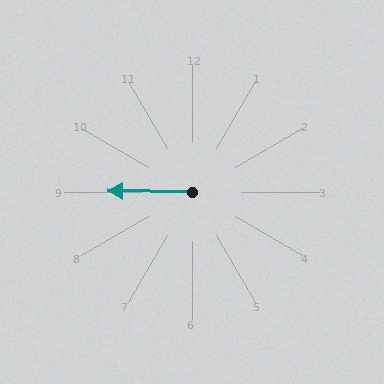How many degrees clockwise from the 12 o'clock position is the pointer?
Approximately 271 degrees.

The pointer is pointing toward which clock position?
Roughly 9 o'clock.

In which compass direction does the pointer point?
West.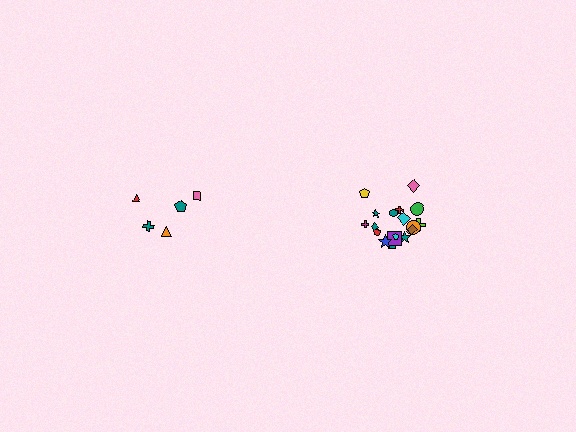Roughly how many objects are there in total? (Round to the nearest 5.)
Roughly 25 objects in total.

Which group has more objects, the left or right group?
The right group.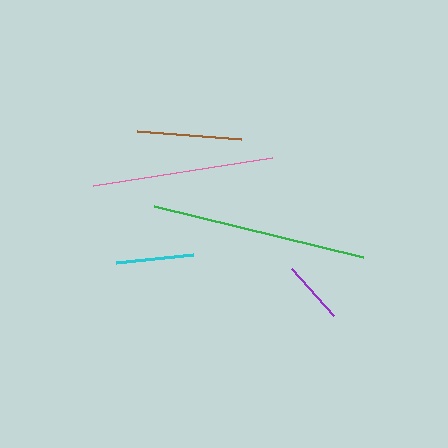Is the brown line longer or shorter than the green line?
The green line is longer than the brown line.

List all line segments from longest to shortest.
From longest to shortest: green, pink, brown, cyan, purple.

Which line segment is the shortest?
The purple line is the shortest at approximately 63 pixels.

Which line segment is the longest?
The green line is the longest at approximately 216 pixels.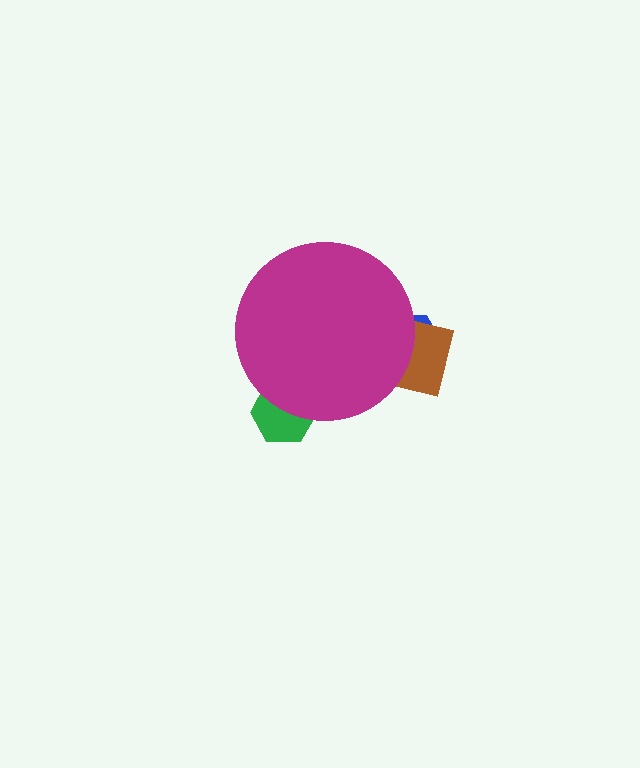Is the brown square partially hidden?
Yes, the brown square is partially hidden behind the magenta circle.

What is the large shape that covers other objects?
A magenta circle.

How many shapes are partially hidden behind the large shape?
3 shapes are partially hidden.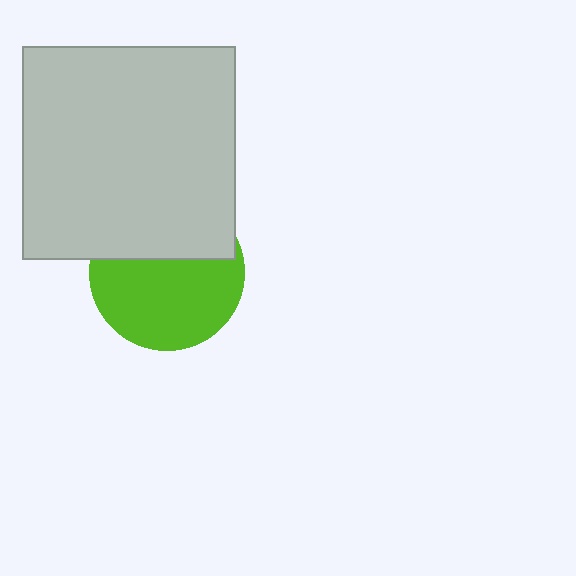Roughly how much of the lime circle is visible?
About half of it is visible (roughly 61%).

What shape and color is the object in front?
The object in front is a light gray square.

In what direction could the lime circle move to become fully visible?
The lime circle could move down. That would shift it out from behind the light gray square entirely.